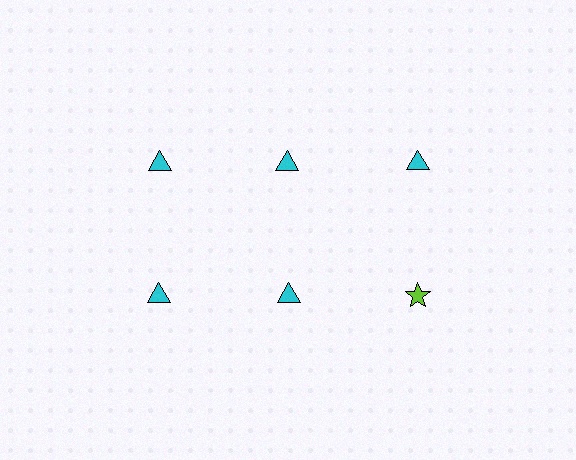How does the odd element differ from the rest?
It differs in both color (lime instead of cyan) and shape (star instead of triangle).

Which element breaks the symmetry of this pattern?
The lime star in the second row, center column breaks the symmetry. All other shapes are cyan triangles.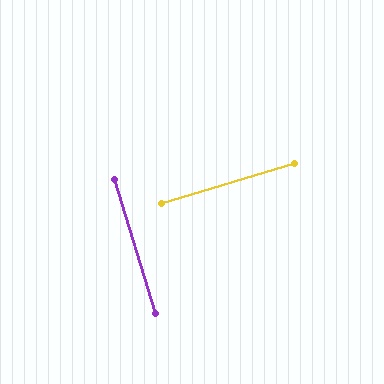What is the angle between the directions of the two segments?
Approximately 90 degrees.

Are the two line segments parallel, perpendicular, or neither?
Perpendicular — they meet at approximately 90°.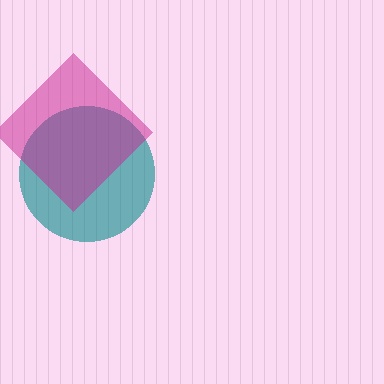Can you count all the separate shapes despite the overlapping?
Yes, there are 2 separate shapes.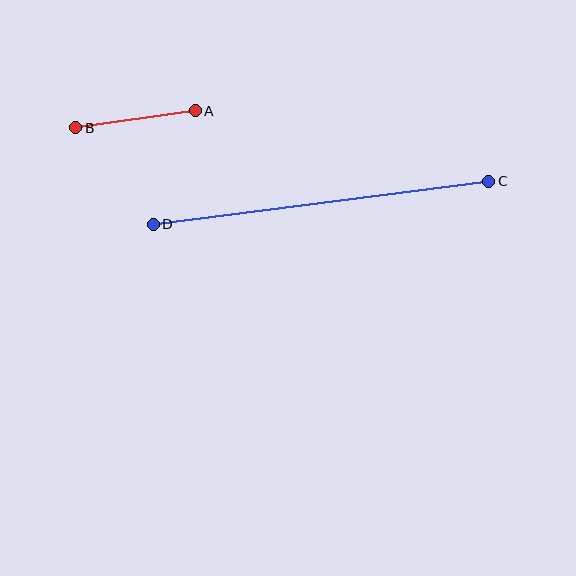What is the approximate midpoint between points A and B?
The midpoint is at approximately (136, 119) pixels.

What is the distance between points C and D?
The distance is approximately 338 pixels.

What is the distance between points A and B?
The distance is approximately 121 pixels.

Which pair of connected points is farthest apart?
Points C and D are farthest apart.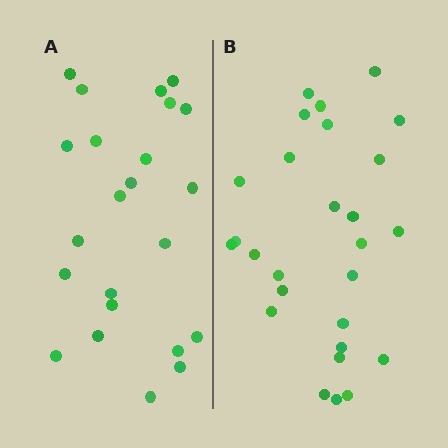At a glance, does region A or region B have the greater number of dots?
Region B (the right region) has more dots.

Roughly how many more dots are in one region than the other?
Region B has about 4 more dots than region A.